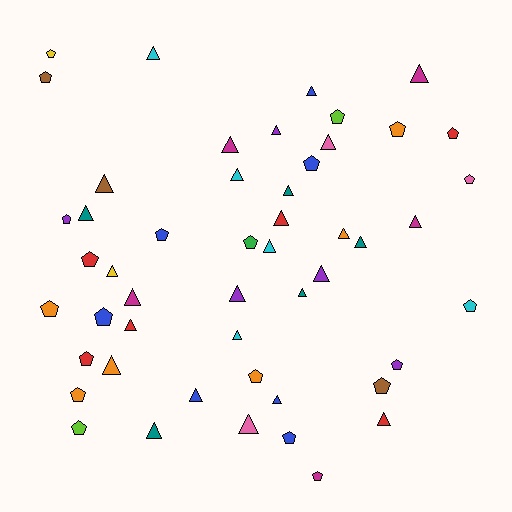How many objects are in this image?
There are 50 objects.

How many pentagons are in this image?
There are 22 pentagons.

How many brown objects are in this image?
There are 3 brown objects.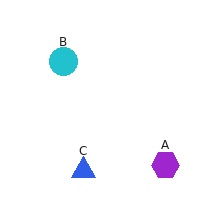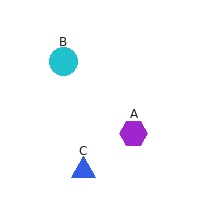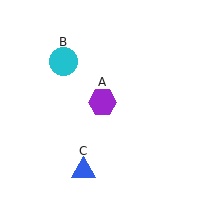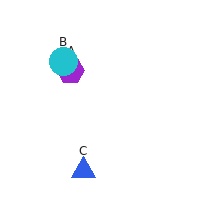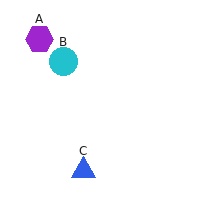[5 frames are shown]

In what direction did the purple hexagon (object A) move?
The purple hexagon (object A) moved up and to the left.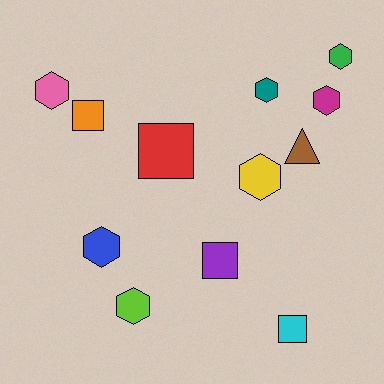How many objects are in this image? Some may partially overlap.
There are 12 objects.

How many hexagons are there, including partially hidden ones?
There are 7 hexagons.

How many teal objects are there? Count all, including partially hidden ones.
There is 1 teal object.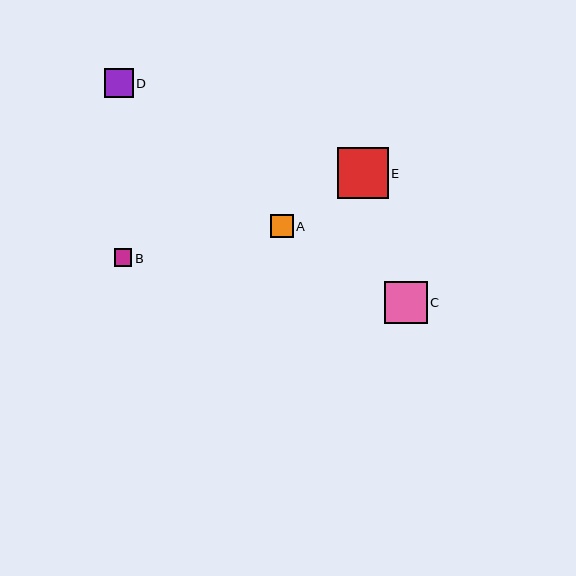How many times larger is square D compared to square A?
Square D is approximately 1.3 times the size of square A.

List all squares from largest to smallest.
From largest to smallest: E, C, D, A, B.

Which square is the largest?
Square E is the largest with a size of approximately 51 pixels.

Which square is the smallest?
Square B is the smallest with a size of approximately 17 pixels.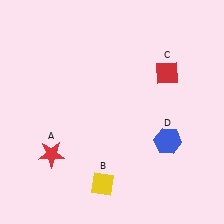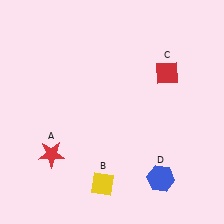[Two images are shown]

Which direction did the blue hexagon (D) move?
The blue hexagon (D) moved down.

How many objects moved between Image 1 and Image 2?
1 object moved between the two images.